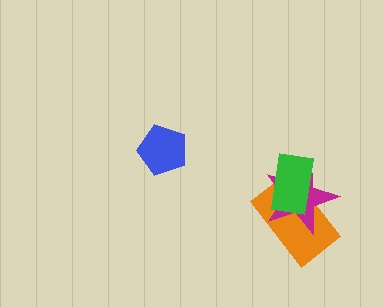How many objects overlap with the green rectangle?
2 objects overlap with the green rectangle.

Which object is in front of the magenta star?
The green rectangle is in front of the magenta star.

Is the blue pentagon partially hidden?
No, no other shape covers it.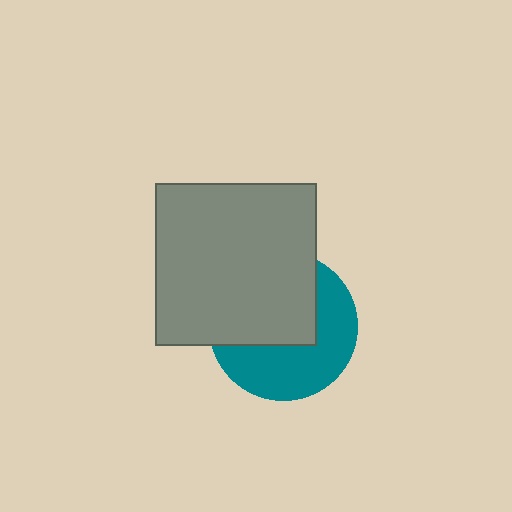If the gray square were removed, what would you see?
You would see the complete teal circle.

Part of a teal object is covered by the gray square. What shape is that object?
It is a circle.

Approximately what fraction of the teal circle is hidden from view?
Roughly 51% of the teal circle is hidden behind the gray square.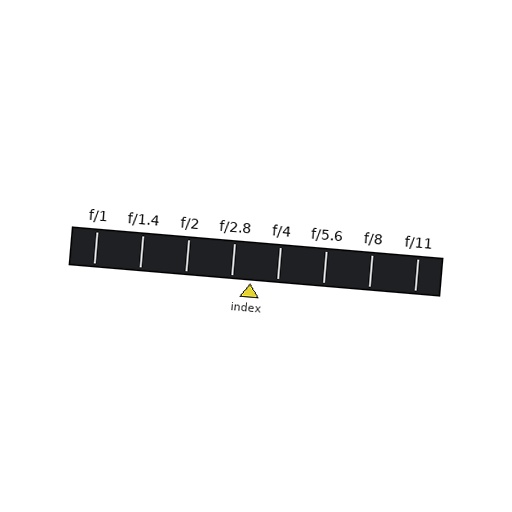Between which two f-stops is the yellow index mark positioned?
The index mark is between f/2.8 and f/4.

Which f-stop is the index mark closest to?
The index mark is closest to f/2.8.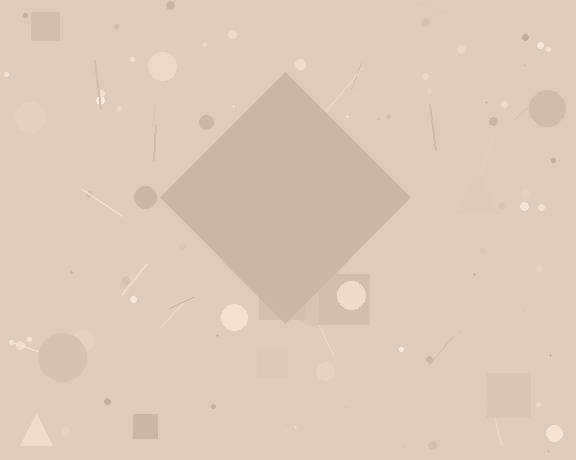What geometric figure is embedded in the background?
A diamond is embedded in the background.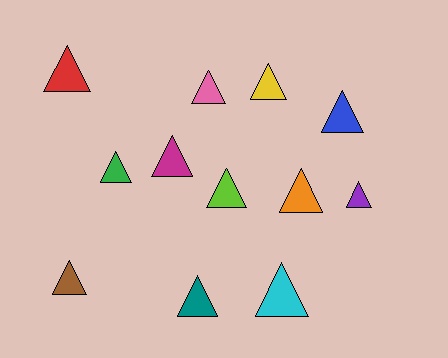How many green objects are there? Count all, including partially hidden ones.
There is 1 green object.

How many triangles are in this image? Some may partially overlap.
There are 12 triangles.